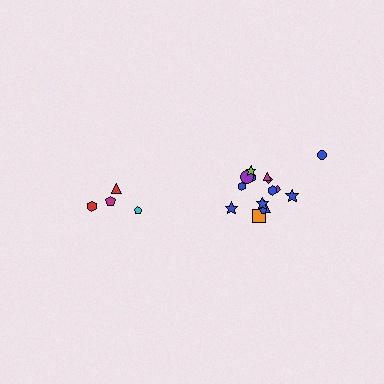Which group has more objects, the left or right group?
The right group.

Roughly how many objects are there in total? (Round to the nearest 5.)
Roughly 20 objects in total.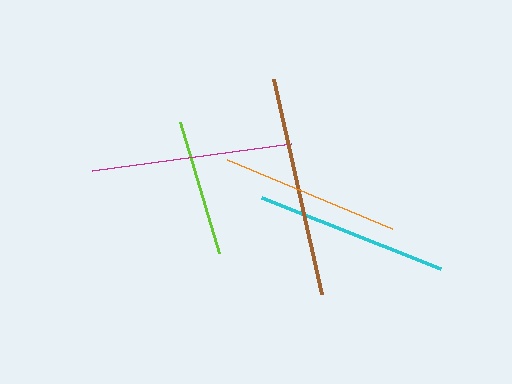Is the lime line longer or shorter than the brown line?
The brown line is longer than the lime line.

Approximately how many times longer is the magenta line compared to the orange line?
The magenta line is approximately 1.1 times the length of the orange line.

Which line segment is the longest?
The brown line is the longest at approximately 220 pixels.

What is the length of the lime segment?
The lime segment is approximately 137 pixels long.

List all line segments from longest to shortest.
From longest to shortest: brown, magenta, cyan, orange, lime.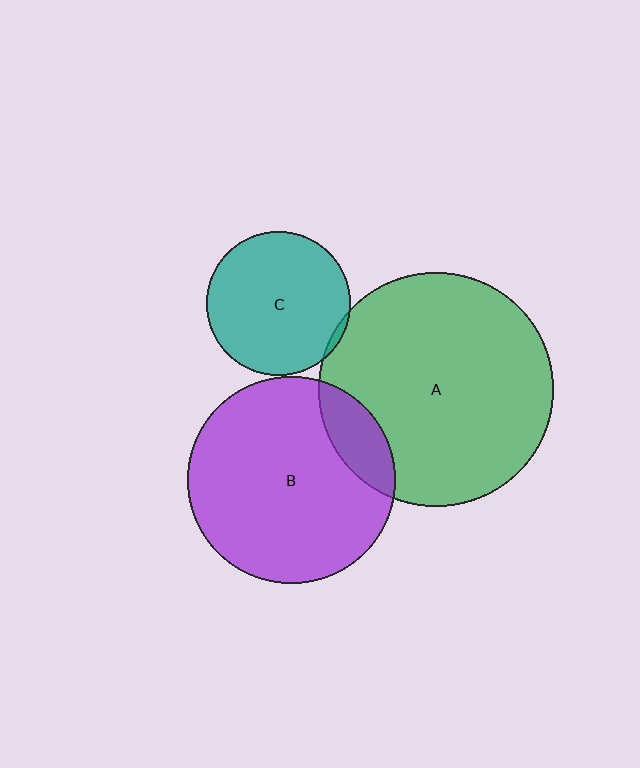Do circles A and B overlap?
Yes.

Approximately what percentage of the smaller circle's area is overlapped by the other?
Approximately 15%.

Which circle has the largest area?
Circle A (green).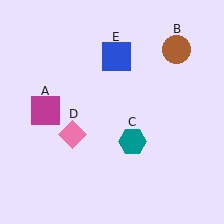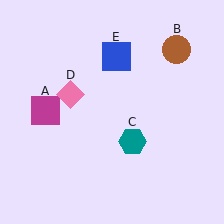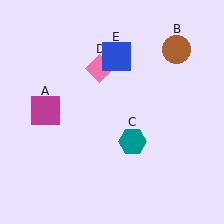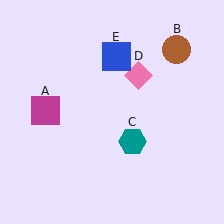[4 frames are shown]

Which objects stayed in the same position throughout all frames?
Magenta square (object A) and brown circle (object B) and teal hexagon (object C) and blue square (object E) remained stationary.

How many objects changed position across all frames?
1 object changed position: pink diamond (object D).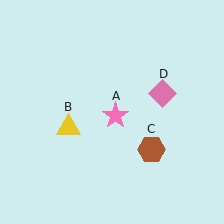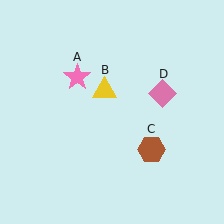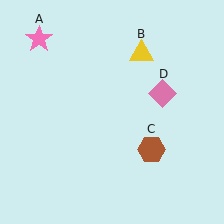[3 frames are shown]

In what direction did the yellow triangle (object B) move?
The yellow triangle (object B) moved up and to the right.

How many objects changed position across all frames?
2 objects changed position: pink star (object A), yellow triangle (object B).